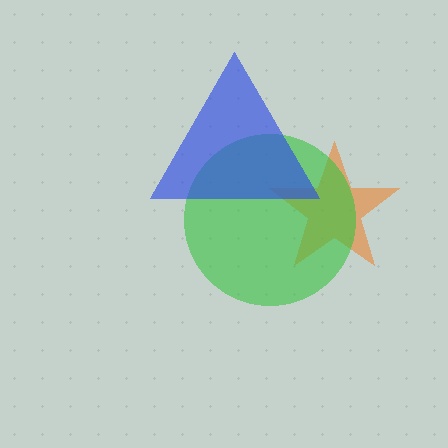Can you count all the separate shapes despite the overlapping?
Yes, there are 3 separate shapes.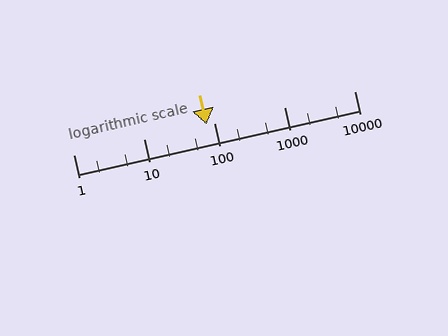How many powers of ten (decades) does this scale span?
The scale spans 4 decades, from 1 to 10000.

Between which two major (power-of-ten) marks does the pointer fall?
The pointer is between 10 and 100.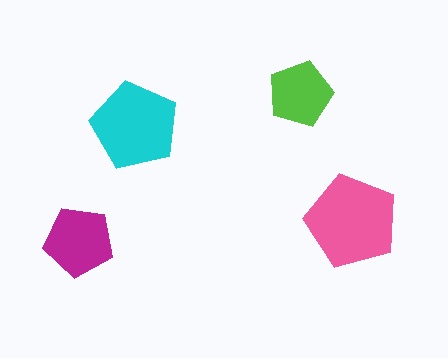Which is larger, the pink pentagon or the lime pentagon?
The pink one.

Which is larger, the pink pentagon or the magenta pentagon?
The pink one.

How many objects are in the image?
There are 4 objects in the image.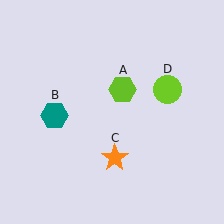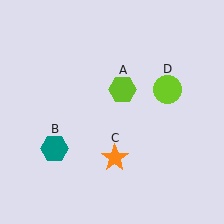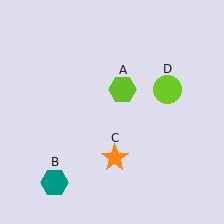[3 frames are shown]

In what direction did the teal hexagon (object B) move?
The teal hexagon (object B) moved down.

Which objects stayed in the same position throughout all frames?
Lime hexagon (object A) and orange star (object C) and lime circle (object D) remained stationary.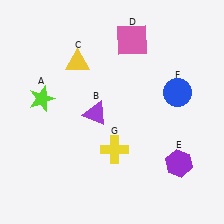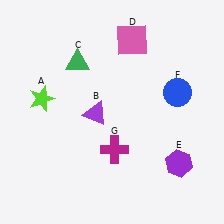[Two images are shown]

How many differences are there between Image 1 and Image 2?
There are 2 differences between the two images.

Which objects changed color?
C changed from yellow to green. G changed from yellow to magenta.